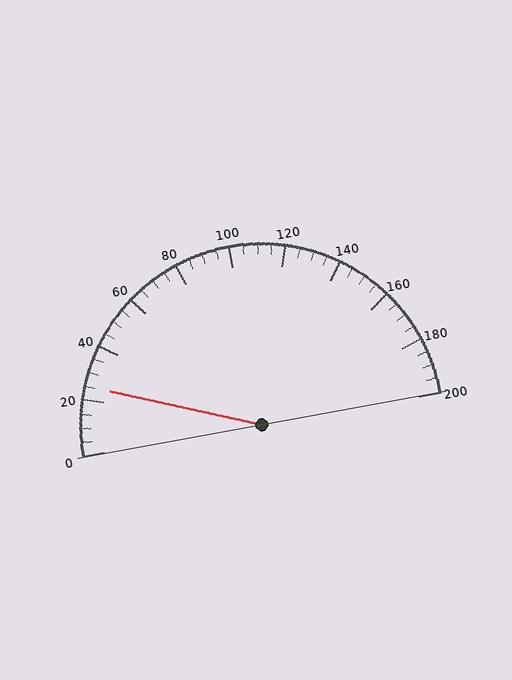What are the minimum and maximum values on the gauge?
The gauge ranges from 0 to 200.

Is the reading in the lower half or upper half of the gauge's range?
The reading is in the lower half of the range (0 to 200).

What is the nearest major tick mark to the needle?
The nearest major tick mark is 20.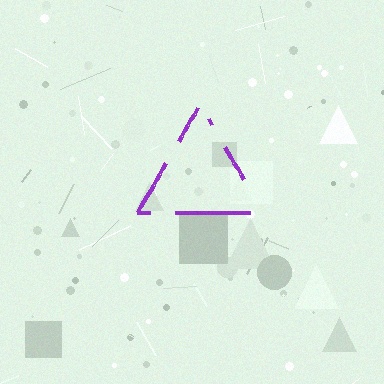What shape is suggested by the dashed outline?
The dashed outline suggests a triangle.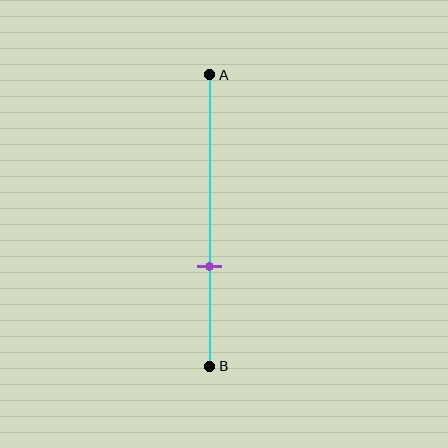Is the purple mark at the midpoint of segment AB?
No, the mark is at about 65% from A, not at the 50% midpoint.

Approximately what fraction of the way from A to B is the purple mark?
The purple mark is approximately 65% of the way from A to B.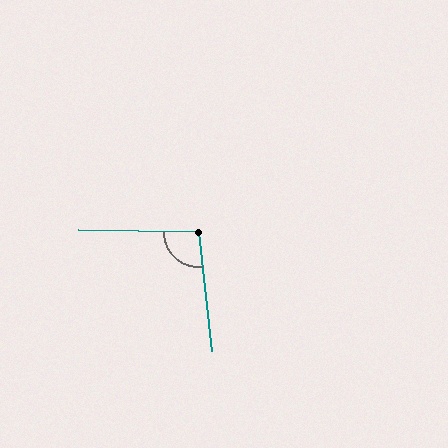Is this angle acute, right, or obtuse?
It is obtuse.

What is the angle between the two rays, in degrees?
Approximately 97 degrees.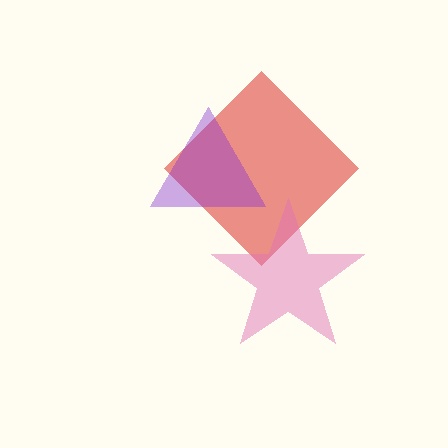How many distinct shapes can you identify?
There are 3 distinct shapes: a red diamond, a pink star, a purple triangle.